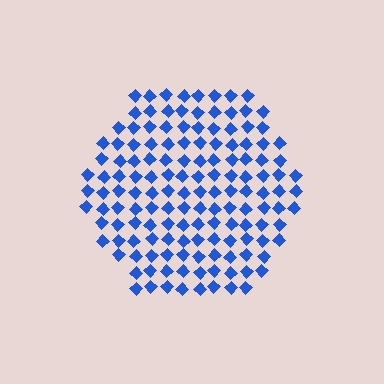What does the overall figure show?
The overall figure shows a hexagon.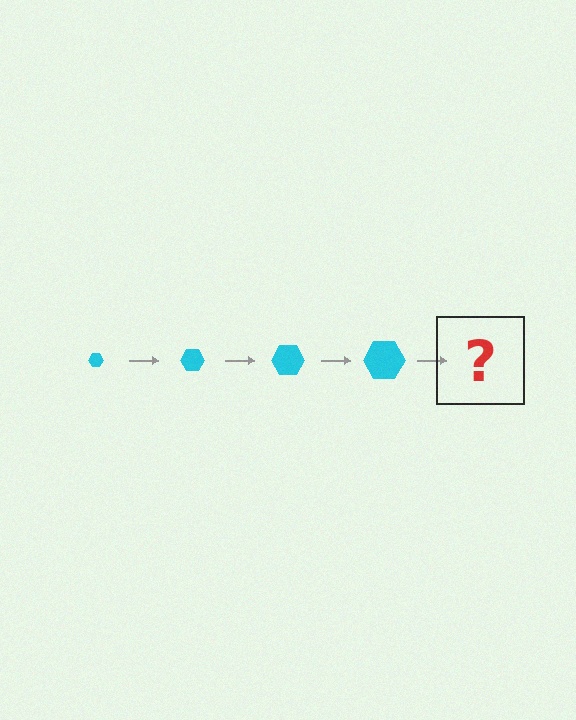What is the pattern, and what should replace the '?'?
The pattern is that the hexagon gets progressively larger each step. The '?' should be a cyan hexagon, larger than the previous one.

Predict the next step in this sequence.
The next step is a cyan hexagon, larger than the previous one.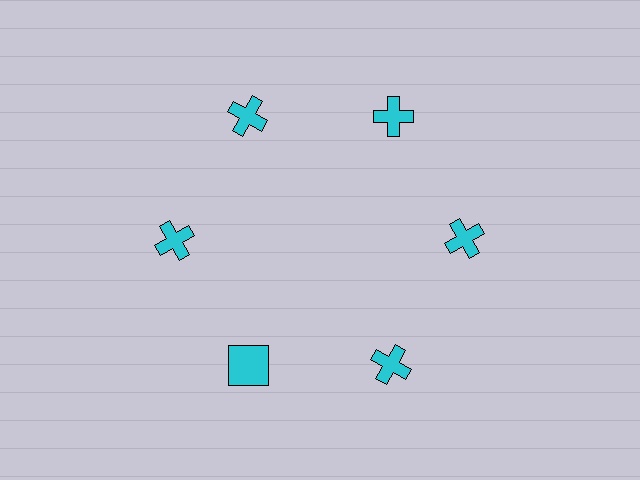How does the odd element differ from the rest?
It has a different shape: square instead of cross.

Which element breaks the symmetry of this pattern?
The cyan square at roughly the 7 o'clock position breaks the symmetry. All other shapes are cyan crosses.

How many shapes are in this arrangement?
There are 6 shapes arranged in a ring pattern.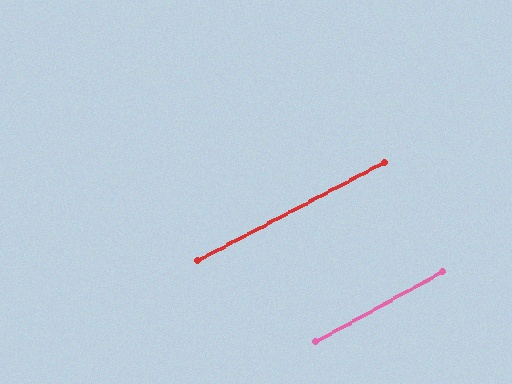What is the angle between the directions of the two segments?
Approximately 1 degree.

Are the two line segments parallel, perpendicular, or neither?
Parallel — their directions differ by only 1.0°.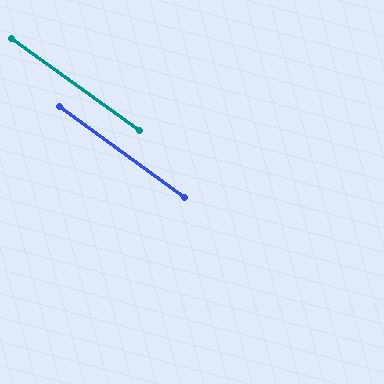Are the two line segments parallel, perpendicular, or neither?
Parallel — their directions differ by only 0.3°.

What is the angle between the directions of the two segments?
Approximately 0 degrees.